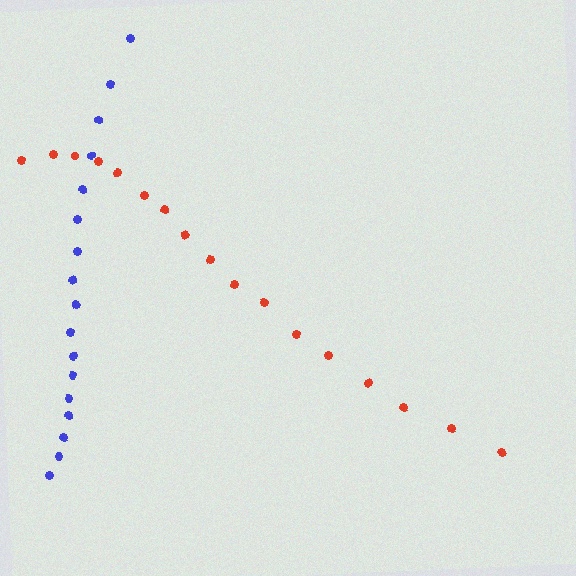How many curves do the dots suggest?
There are 2 distinct paths.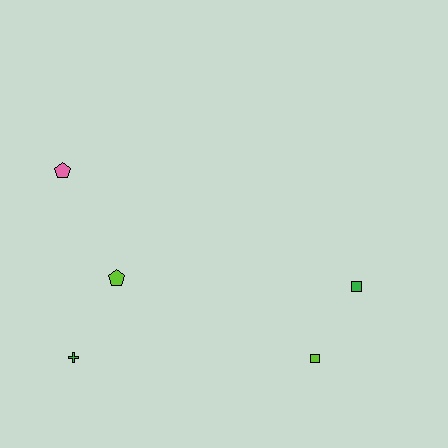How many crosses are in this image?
There is 1 cross.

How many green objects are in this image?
There are 2 green objects.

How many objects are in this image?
There are 5 objects.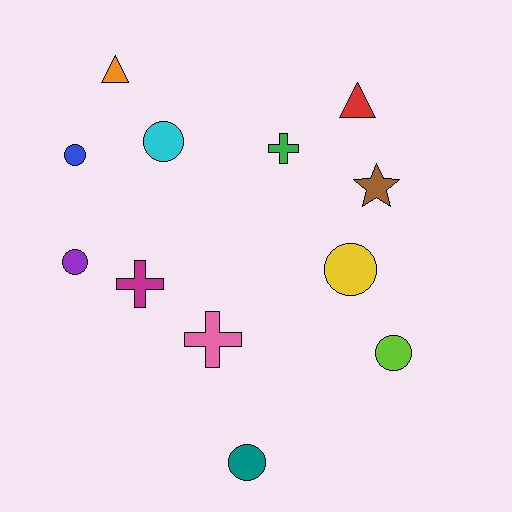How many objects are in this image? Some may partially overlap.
There are 12 objects.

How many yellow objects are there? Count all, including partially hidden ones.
There is 1 yellow object.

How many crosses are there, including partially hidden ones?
There are 3 crosses.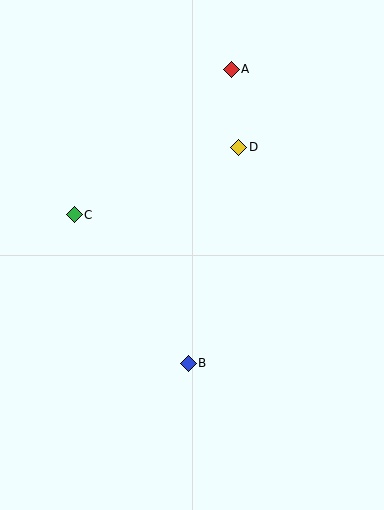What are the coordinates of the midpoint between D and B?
The midpoint between D and B is at (213, 255).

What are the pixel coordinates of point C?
Point C is at (74, 215).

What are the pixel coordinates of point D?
Point D is at (239, 147).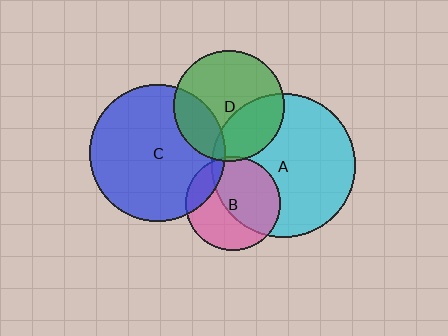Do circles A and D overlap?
Yes.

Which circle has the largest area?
Circle A (cyan).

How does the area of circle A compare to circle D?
Approximately 1.7 times.